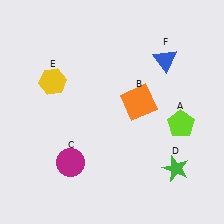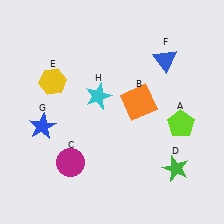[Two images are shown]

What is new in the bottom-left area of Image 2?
A blue star (G) was added in the bottom-left area of Image 2.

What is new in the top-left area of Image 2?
A cyan star (H) was added in the top-left area of Image 2.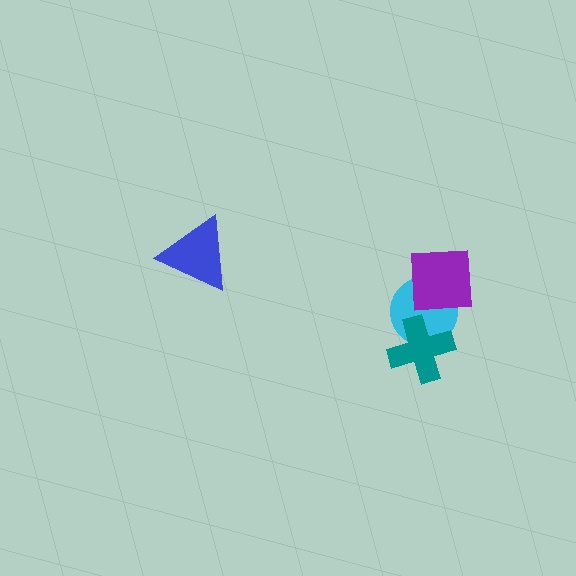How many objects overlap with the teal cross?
1 object overlaps with the teal cross.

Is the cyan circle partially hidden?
Yes, it is partially covered by another shape.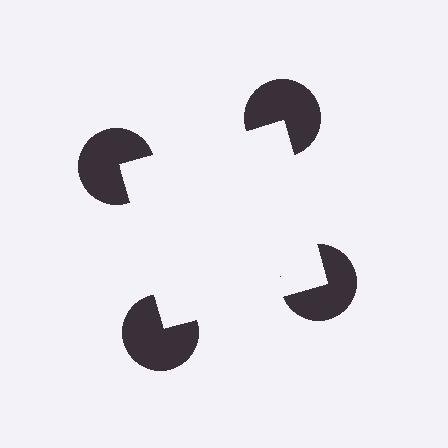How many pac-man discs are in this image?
There are 4 — one at each vertex of the illusory square.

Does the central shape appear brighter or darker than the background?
It typically appears slightly brighter than the background, even though no actual brightness change is drawn.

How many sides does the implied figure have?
4 sides.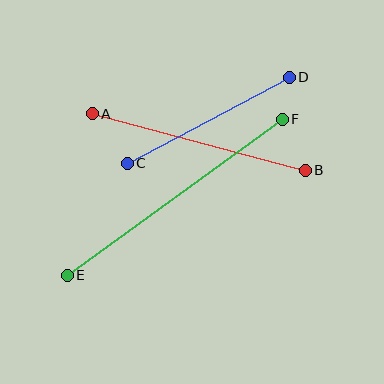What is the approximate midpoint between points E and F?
The midpoint is at approximately (175, 197) pixels.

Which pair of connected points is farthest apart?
Points E and F are farthest apart.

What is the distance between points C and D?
The distance is approximately 183 pixels.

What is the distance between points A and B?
The distance is approximately 220 pixels.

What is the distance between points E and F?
The distance is approximately 266 pixels.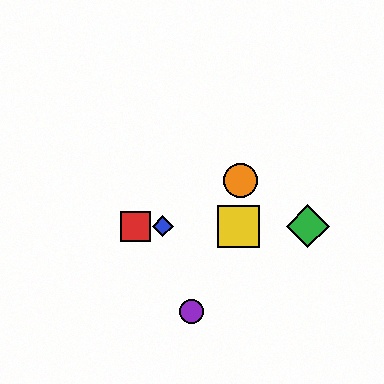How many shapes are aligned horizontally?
4 shapes (the red square, the blue diamond, the green diamond, the yellow square) are aligned horizontally.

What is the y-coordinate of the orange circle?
The orange circle is at y≈181.